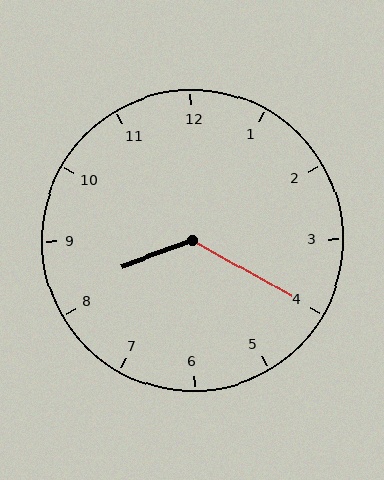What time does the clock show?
8:20.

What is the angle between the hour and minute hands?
Approximately 130 degrees.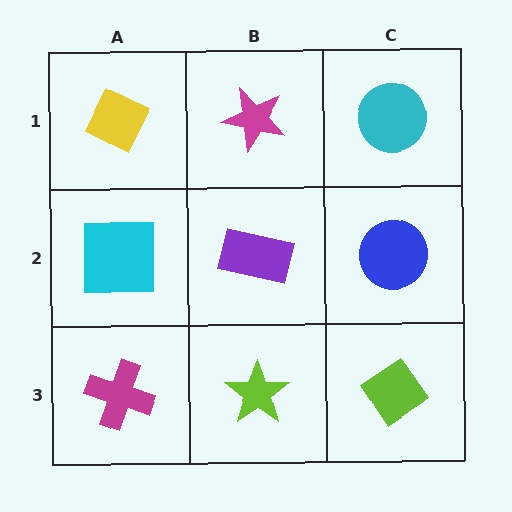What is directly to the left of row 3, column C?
A lime star.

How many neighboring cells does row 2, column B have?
4.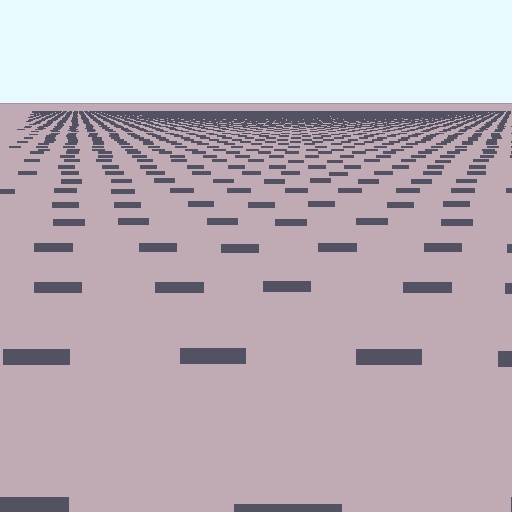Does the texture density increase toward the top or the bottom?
Density increases toward the top.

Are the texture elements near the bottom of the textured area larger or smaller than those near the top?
Larger. Near the bottom, elements are closer to the viewer and appear at a bigger on-screen size.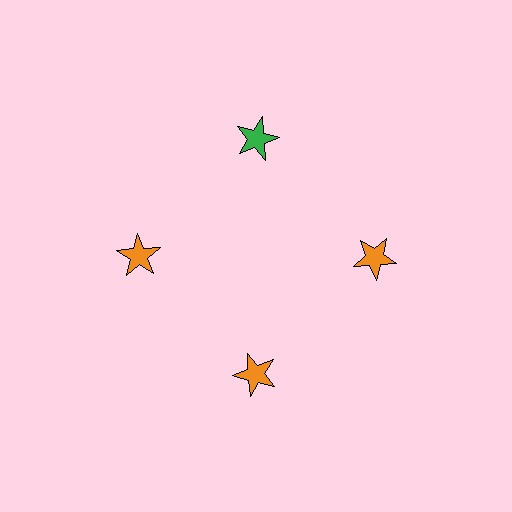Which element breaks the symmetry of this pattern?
The green star at roughly the 12 o'clock position breaks the symmetry. All other shapes are orange stars.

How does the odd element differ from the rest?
It has a different color: green instead of orange.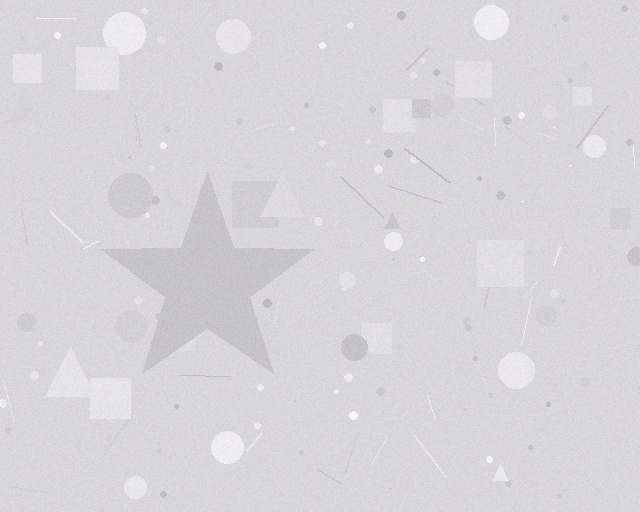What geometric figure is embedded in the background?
A star is embedded in the background.